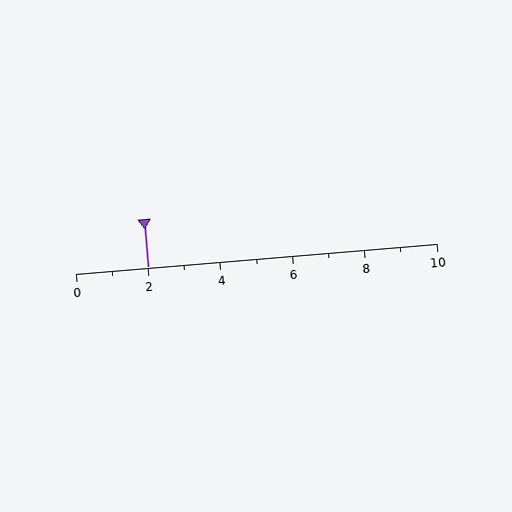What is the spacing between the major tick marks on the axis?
The major ticks are spaced 2 apart.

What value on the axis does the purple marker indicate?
The marker indicates approximately 2.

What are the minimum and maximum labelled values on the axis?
The axis runs from 0 to 10.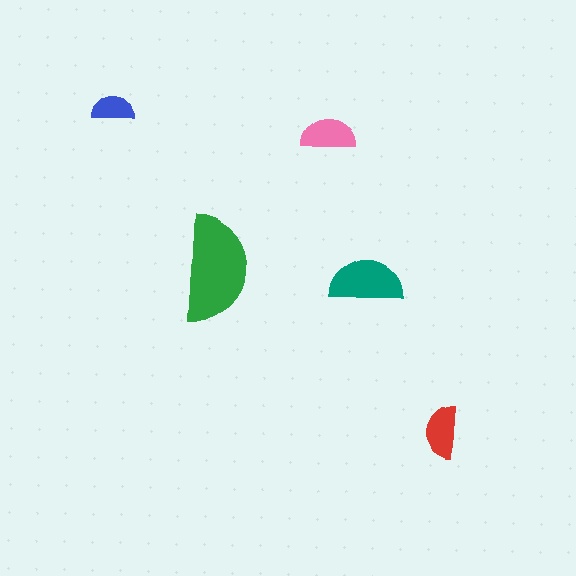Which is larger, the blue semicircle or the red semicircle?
The red one.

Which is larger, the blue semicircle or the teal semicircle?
The teal one.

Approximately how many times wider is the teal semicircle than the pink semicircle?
About 1.5 times wider.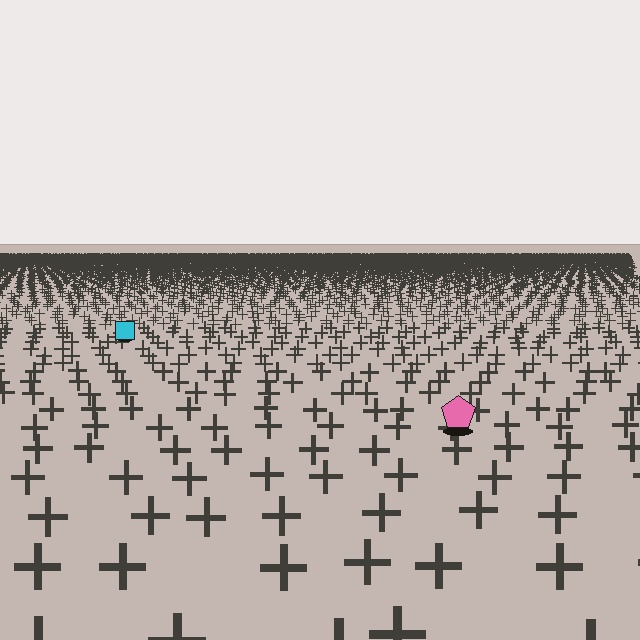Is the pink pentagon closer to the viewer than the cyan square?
Yes. The pink pentagon is closer — you can tell from the texture gradient: the ground texture is coarser near it.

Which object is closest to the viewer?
The pink pentagon is closest. The texture marks near it are larger and more spread out.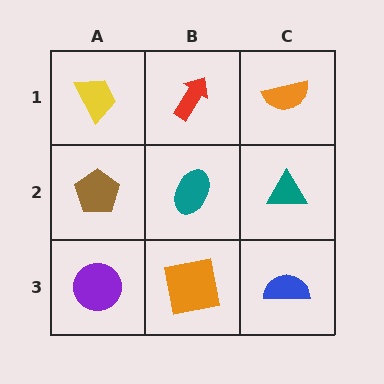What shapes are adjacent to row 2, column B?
A red arrow (row 1, column B), an orange square (row 3, column B), a brown pentagon (row 2, column A), a teal triangle (row 2, column C).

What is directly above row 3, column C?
A teal triangle.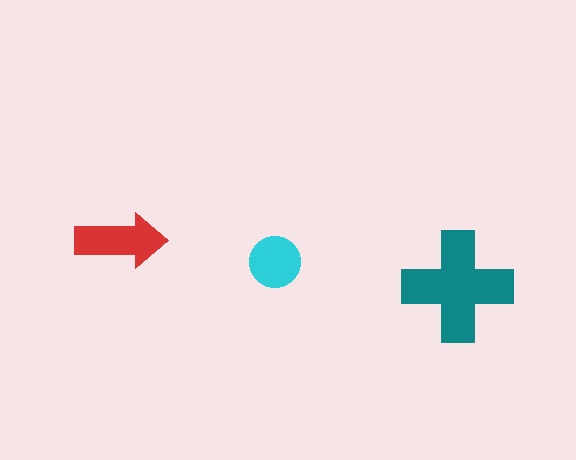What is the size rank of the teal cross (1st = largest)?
1st.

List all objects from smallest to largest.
The cyan circle, the red arrow, the teal cross.